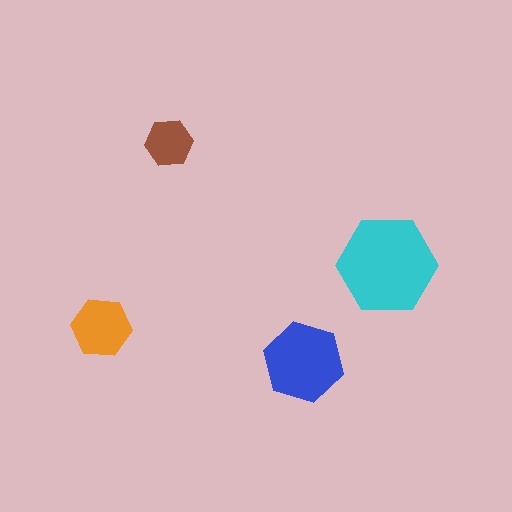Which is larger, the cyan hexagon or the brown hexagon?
The cyan one.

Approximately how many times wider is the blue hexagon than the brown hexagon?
About 1.5 times wider.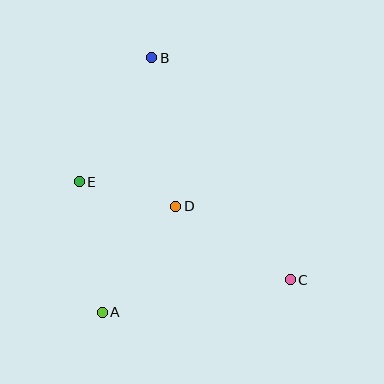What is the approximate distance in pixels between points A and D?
The distance between A and D is approximately 129 pixels.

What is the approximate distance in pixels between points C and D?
The distance between C and D is approximately 136 pixels.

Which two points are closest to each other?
Points D and E are closest to each other.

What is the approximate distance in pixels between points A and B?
The distance between A and B is approximately 259 pixels.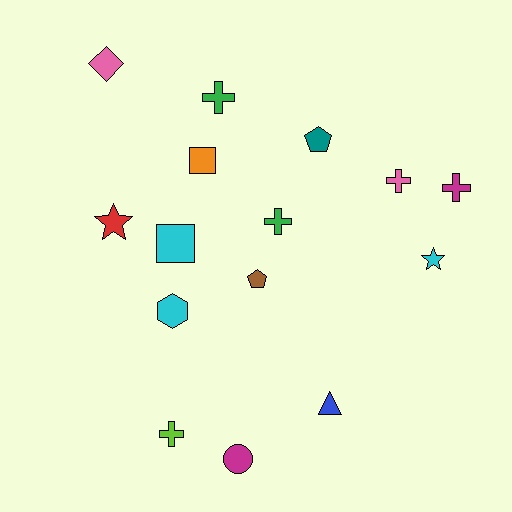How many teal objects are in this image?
There is 1 teal object.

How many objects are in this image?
There are 15 objects.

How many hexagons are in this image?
There is 1 hexagon.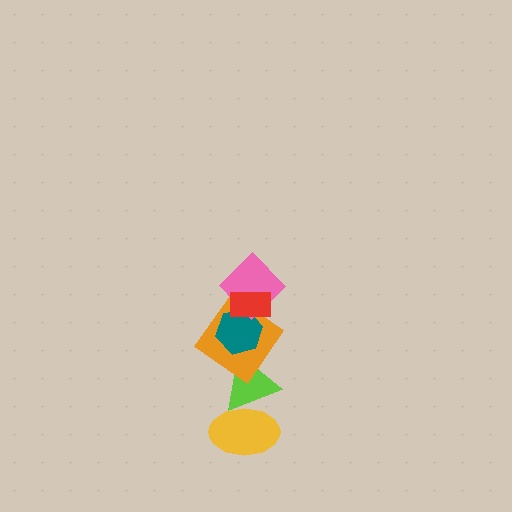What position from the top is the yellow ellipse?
The yellow ellipse is 6th from the top.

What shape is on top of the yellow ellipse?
The lime triangle is on top of the yellow ellipse.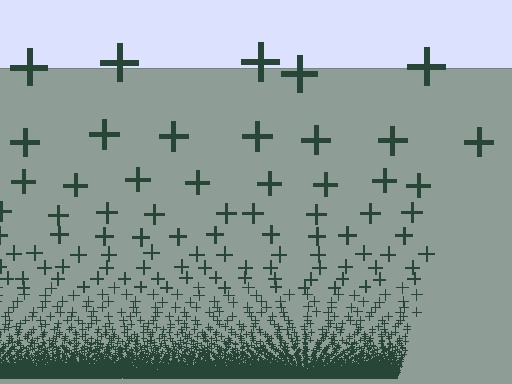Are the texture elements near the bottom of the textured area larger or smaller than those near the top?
Smaller. The gradient is inverted — elements near the bottom are smaller and denser.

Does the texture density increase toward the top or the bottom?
Density increases toward the bottom.